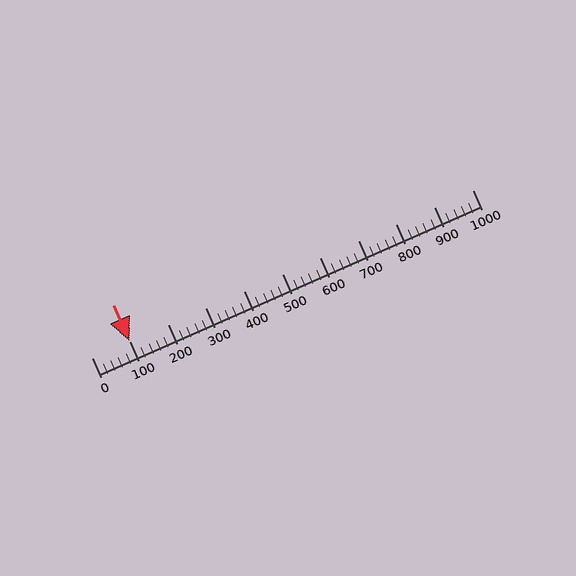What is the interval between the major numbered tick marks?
The major tick marks are spaced 100 units apart.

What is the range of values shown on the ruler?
The ruler shows values from 0 to 1000.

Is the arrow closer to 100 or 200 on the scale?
The arrow is closer to 100.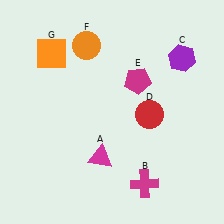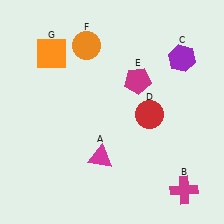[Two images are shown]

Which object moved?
The magenta cross (B) moved right.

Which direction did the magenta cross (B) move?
The magenta cross (B) moved right.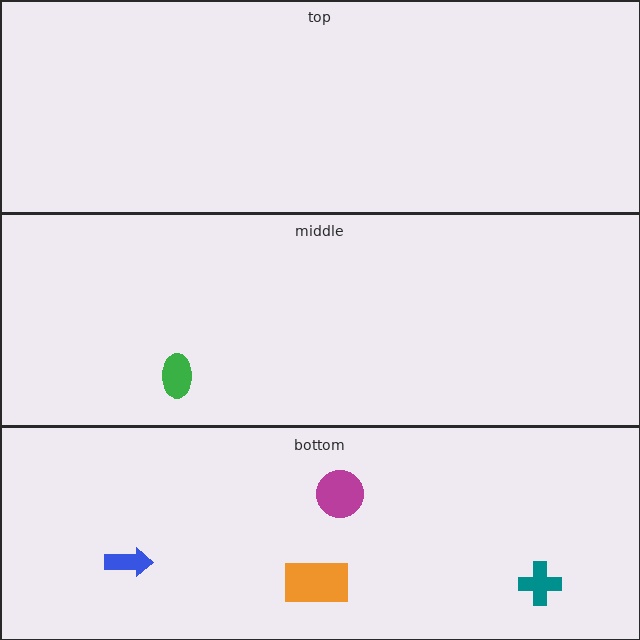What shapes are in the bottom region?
The magenta circle, the teal cross, the blue arrow, the orange rectangle.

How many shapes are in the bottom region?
4.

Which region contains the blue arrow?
The bottom region.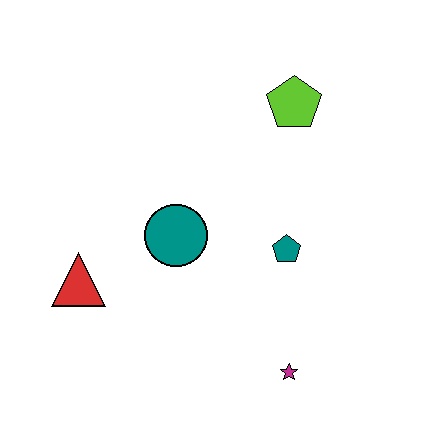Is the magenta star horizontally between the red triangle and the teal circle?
No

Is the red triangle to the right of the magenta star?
No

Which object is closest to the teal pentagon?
The teal circle is closest to the teal pentagon.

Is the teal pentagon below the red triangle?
No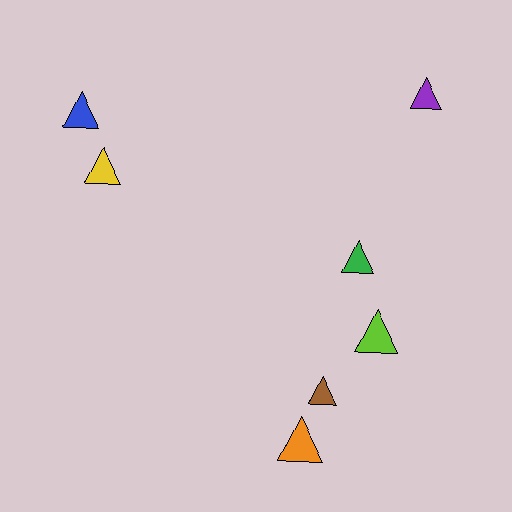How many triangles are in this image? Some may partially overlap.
There are 7 triangles.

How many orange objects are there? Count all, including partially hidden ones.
There is 1 orange object.